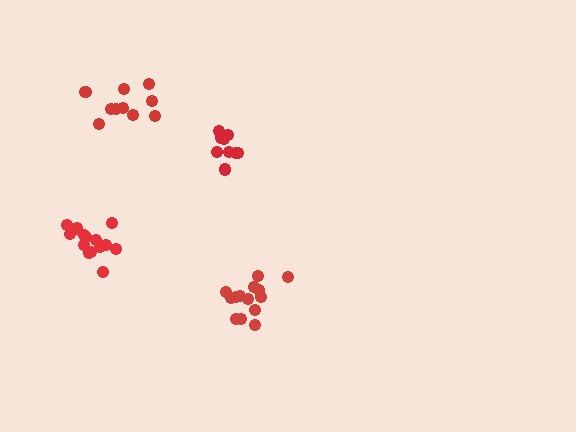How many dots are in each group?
Group 1: 14 dots, Group 2: 14 dots, Group 3: 10 dots, Group 4: 9 dots (47 total).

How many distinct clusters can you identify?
There are 4 distinct clusters.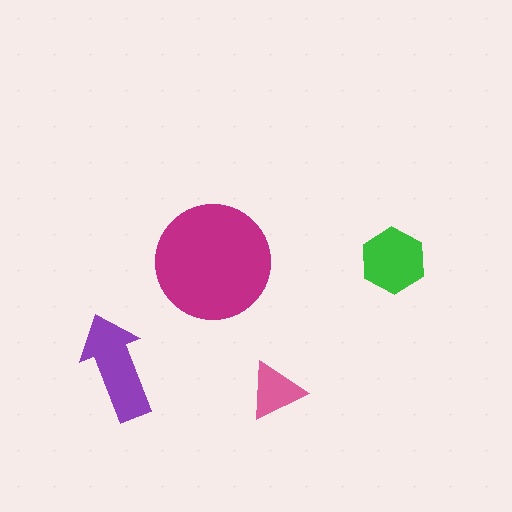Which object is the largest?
The magenta circle.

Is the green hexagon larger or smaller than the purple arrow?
Smaller.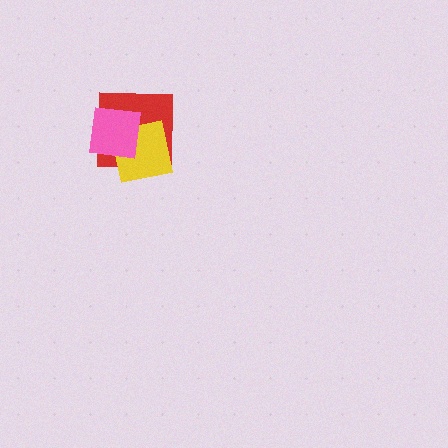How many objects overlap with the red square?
2 objects overlap with the red square.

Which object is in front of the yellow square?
The pink square is in front of the yellow square.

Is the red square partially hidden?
Yes, it is partially covered by another shape.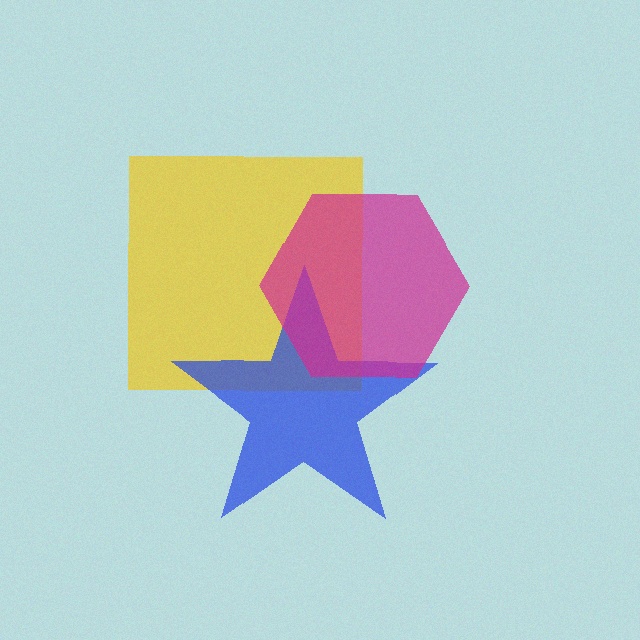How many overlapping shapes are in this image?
There are 3 overlapping shapes in the image.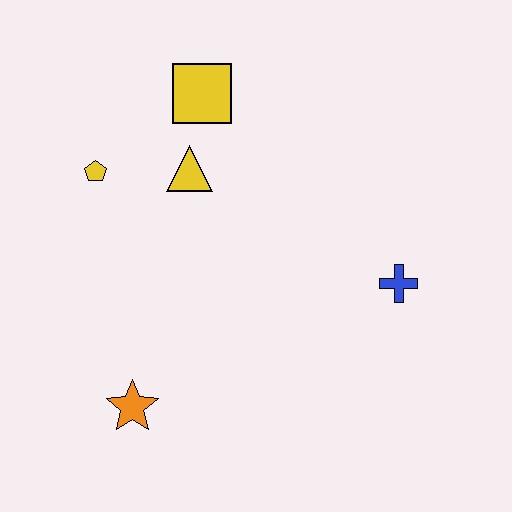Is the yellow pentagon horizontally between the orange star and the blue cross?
No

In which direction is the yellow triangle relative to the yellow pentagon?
The yellow triangle is to the right of the yellow pentagon.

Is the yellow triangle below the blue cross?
No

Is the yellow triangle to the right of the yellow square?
No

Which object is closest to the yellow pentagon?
The yellow triangle is closest to the yellow pentagon.